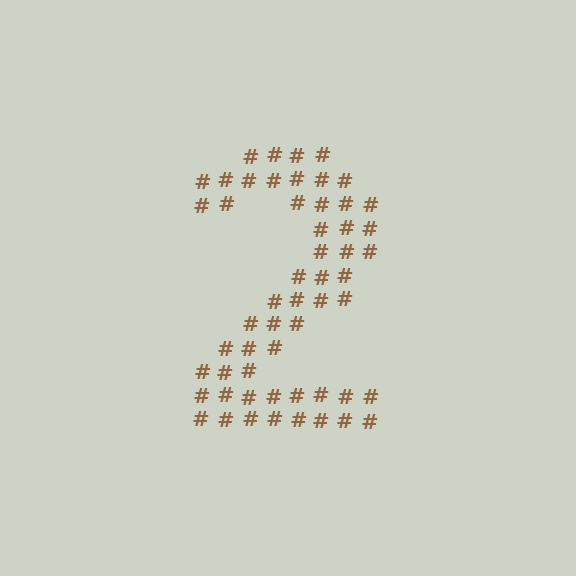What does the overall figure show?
The overall figure shows the digit 2.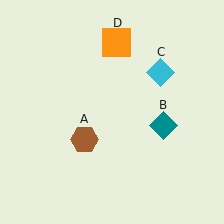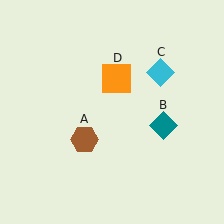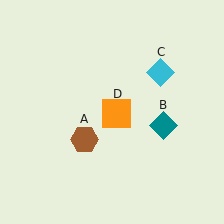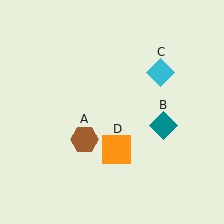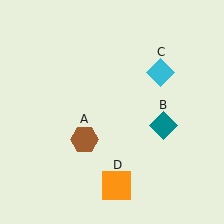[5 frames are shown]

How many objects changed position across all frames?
1 object changed position: orange square (object D).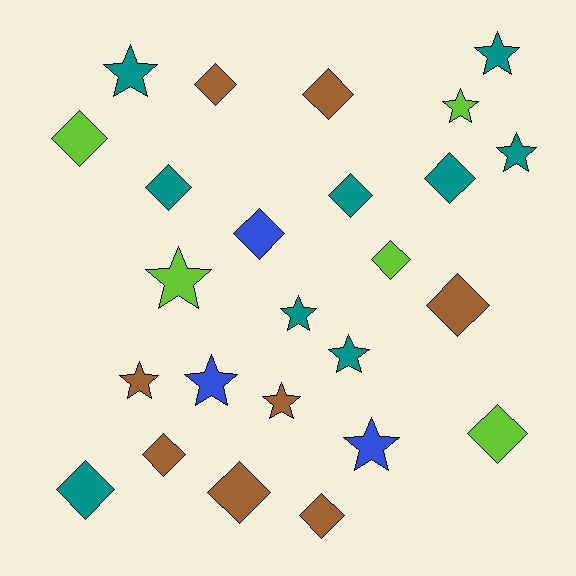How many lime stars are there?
There are 2 lime stars.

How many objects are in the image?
There are 25 objects.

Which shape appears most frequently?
Diamond, with 14 objects.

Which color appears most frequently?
Teal, with 9 objects.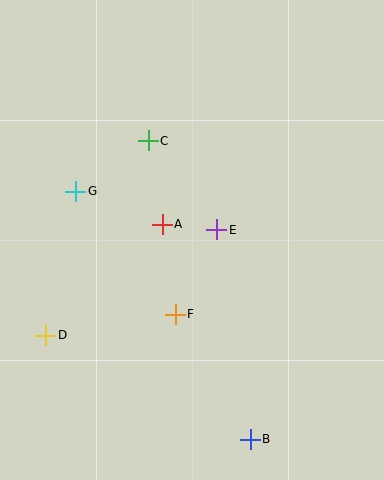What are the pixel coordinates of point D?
Point D is at (46, 335).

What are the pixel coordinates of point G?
Point G is at (76, 191).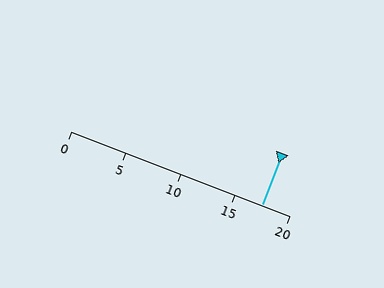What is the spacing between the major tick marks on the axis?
The major ticks are spaced 5 apart.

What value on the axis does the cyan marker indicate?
The marker indicates approximately 17.5.